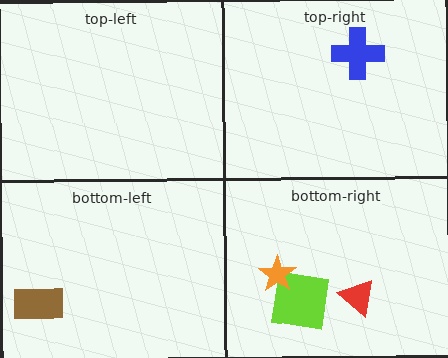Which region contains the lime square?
The bottom-right region.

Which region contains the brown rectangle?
The bottom-left region.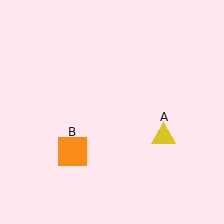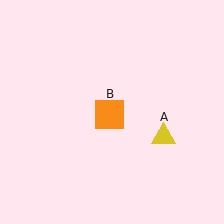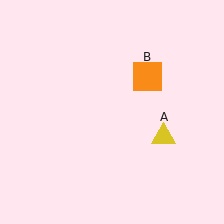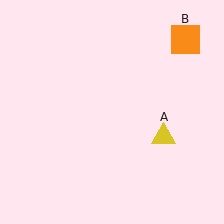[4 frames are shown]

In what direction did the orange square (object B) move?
The orange square (object B) moved up and to the right.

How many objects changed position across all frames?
1 object changed position: orange square (object B).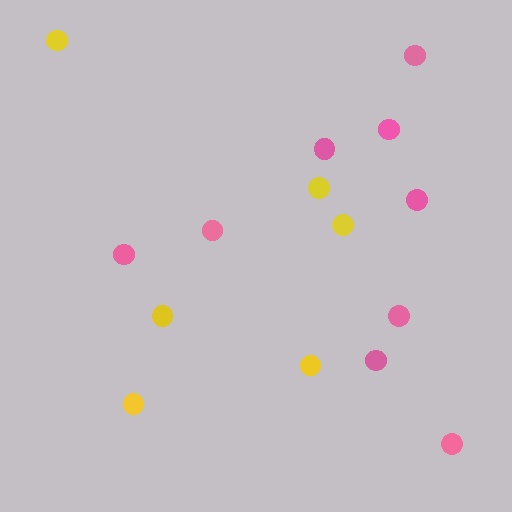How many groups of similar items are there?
There are 2 groups: one group of yellow circles (6) and one group of pink circles (9).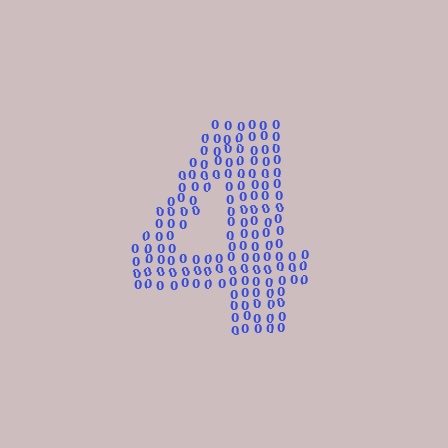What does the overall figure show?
The overall figure shows the digit 4.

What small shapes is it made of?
It is made of small digit 0's.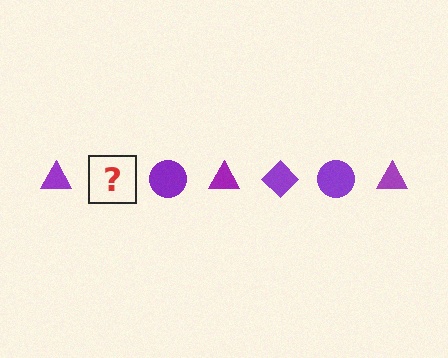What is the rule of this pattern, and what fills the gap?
The rule is that the pattern cycles through triangle, diamond, circle shapes in purple. The gap should be filled with a purple diamond.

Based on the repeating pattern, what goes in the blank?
The blank should be a purple diamond.